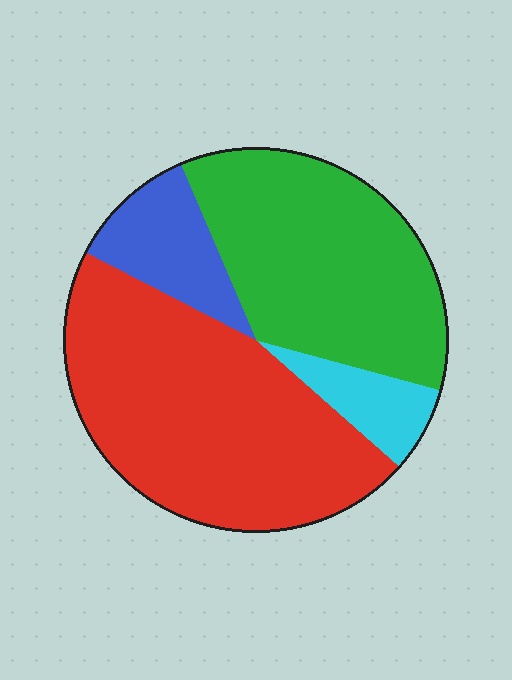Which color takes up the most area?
Red, at roughly 45%.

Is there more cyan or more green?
Green.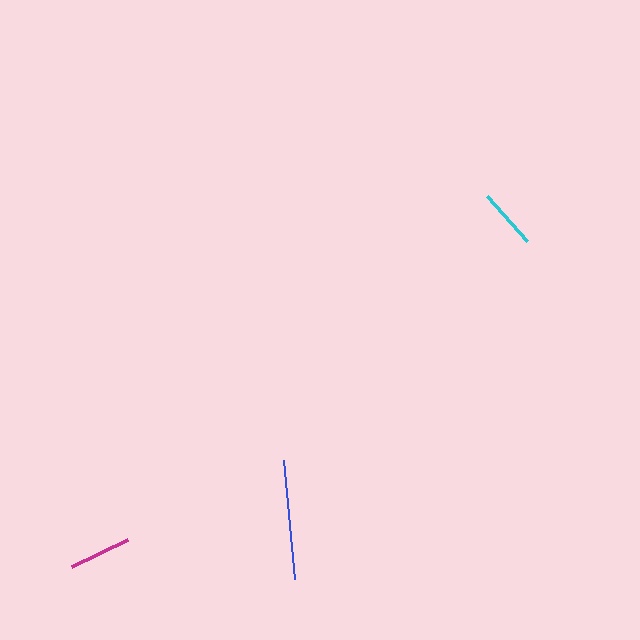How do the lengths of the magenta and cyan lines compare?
The magenta and cyan lines are approximately the same length.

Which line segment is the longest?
The blue line is the longest at approximately 120 pixels.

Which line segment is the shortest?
The cyan line is the shortest at approximately 61 pixels.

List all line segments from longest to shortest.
From longest to shortest: blue, magenta, cyan.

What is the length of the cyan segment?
The cyan segment is approximately 61 pixels long.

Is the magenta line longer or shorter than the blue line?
The blue line is longer than the magenta line.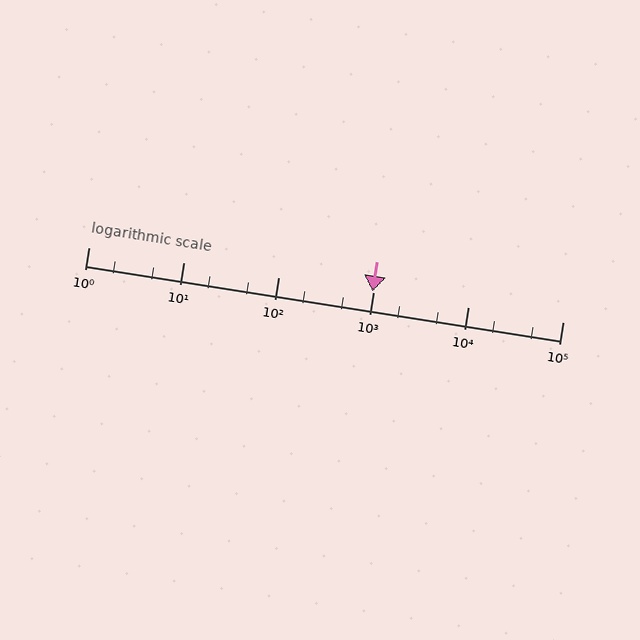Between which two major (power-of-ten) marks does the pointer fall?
The pointer is between 100 and 1000.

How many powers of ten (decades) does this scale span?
The scale spans 5 decades, from 1 to 100000.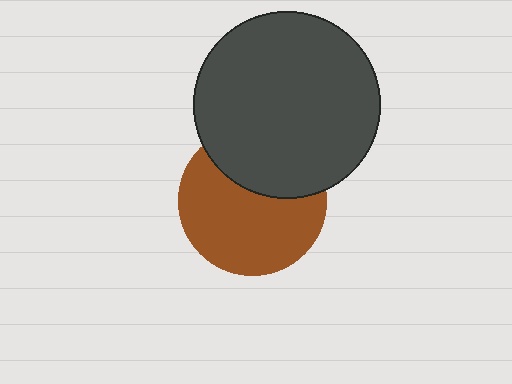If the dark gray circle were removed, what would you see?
You would see the complete brown circle.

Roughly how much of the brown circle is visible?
About half of it is visible (roughly 65%).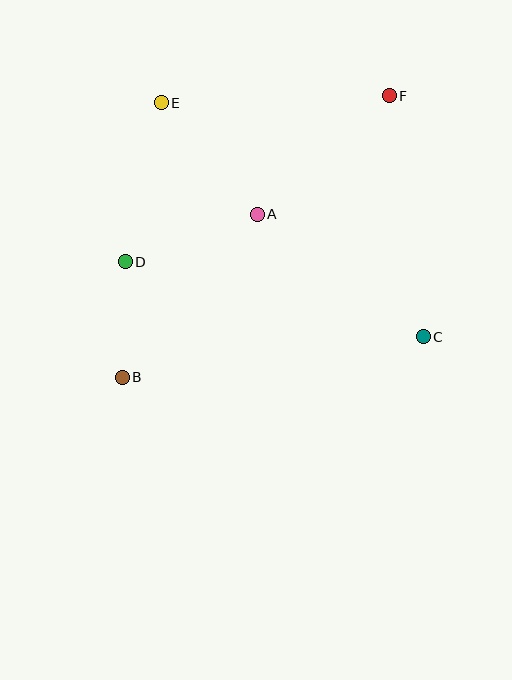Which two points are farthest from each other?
Points B and F are farthest from each other.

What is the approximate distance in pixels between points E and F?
The distance between E and F is approximately 228 pixels.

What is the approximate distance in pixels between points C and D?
The distance between C and D is approximately 307 pixels.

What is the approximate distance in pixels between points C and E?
The distance between C and E is approximately 351 pixels.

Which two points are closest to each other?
Points B and D are closest to each other.